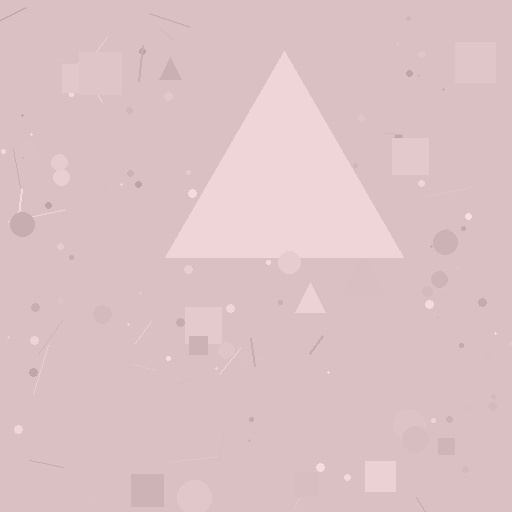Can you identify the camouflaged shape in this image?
The camouflaged shape is a triangle.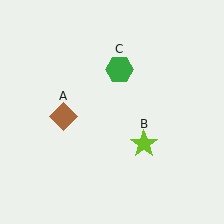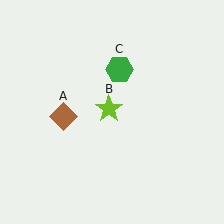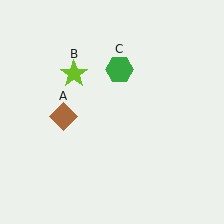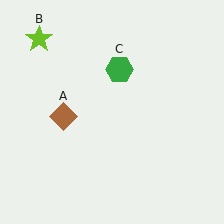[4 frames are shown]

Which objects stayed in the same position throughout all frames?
Brown diamond (object A) and green hexagon (object C) remained stationary.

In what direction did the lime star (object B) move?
The lime star (object B) moved up and to the left.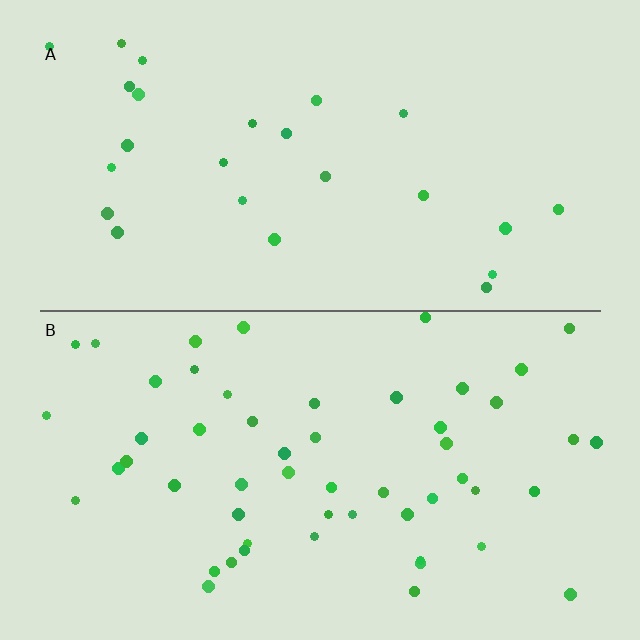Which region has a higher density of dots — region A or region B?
B (the bottom).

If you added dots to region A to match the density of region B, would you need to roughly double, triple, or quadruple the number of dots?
Approximately double.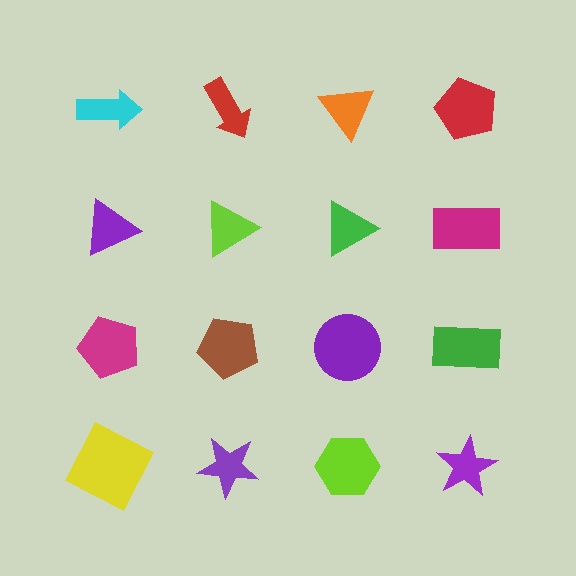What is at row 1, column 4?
A red pentagon.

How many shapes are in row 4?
4 shapes.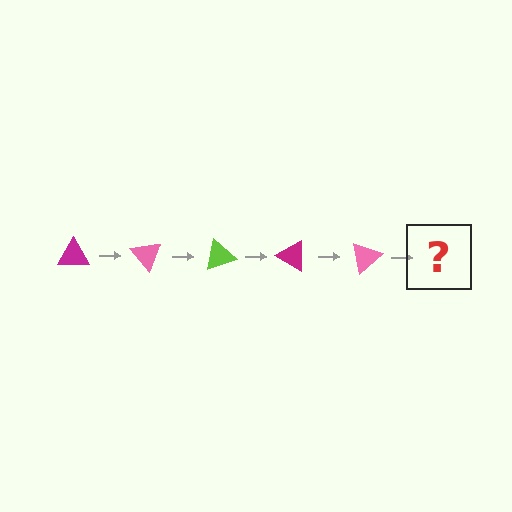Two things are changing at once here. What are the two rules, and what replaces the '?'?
The two rules are that it rotates 50 degrees each step and the color cycles through magenta, pink, and lime. The '?' should be a lime triangle, rotated 250 degrees from the start.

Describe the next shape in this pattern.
It should be a lime triangle, rotated 250 degrees from the start.